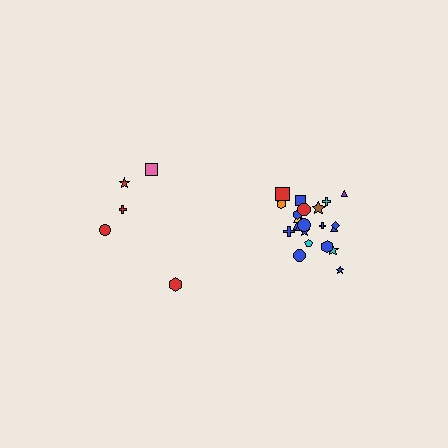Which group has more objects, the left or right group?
The right group.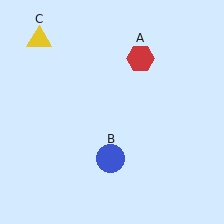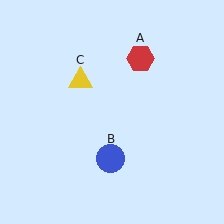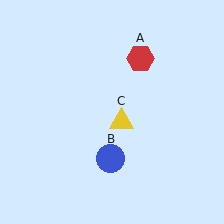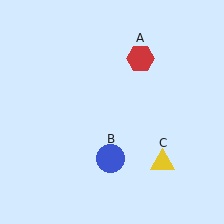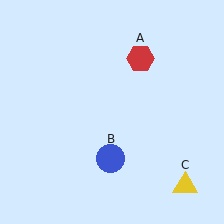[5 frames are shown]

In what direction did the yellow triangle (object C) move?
The yellow triangle (object C) moved down and to the right.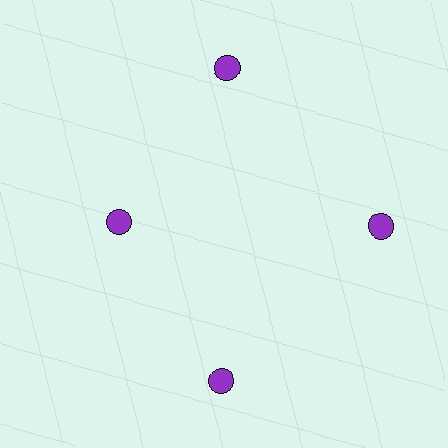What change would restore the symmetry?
The symmetry would be restored by moving it outward, back onto the ring so that all 4 circles sit at equal angles and equal distance from the center.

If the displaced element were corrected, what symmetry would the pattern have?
It would have 4-fold rotational symmetry — the pattern would map onto itself every 90 degrees.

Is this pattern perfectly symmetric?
No. The 4 purple circles are arranged in a ring, but one element near the 9 o'clock position is pulled inward toward the center, breaking the 4-fold rotational symmetry.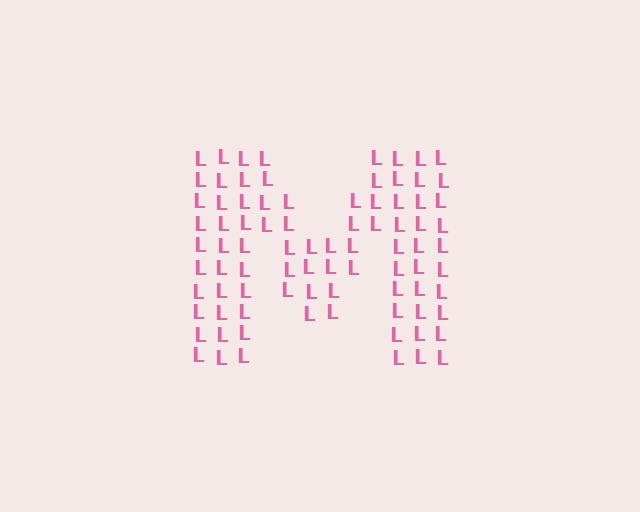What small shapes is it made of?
It is made of small letter L's.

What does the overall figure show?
The overall figure shows the letter M.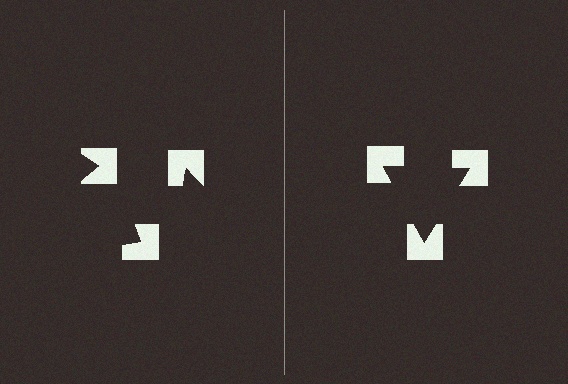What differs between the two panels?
The notched squares are positioned identically on both sides; only the wedge orientations differ. On the right they align to a triangle; on the left they are misaligned.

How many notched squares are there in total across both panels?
6 — 3 on each side.